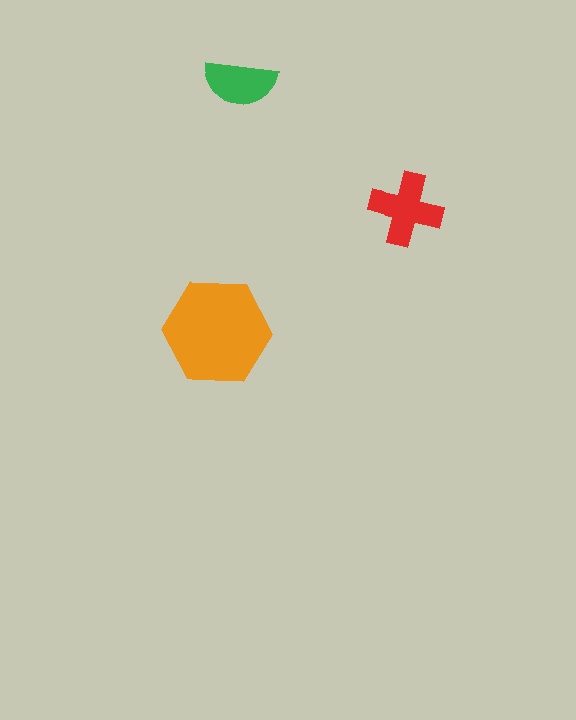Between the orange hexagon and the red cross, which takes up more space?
The orange hexagon.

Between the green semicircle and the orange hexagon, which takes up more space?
The orange hexagon.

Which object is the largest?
The orange hexagon.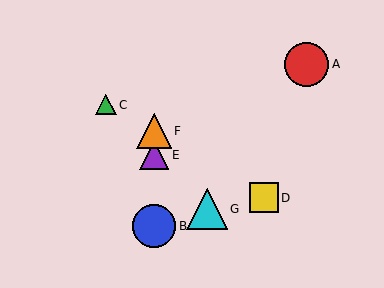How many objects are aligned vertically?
3 objects (B, E, F) are aligned vertically.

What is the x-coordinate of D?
Object D is at x≈264.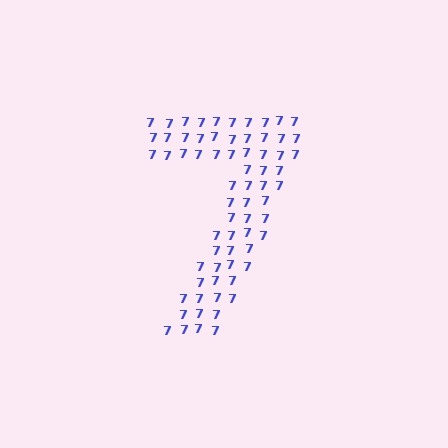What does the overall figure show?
The overall figure shows the digit 7.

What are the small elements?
The small elements are digit 7's.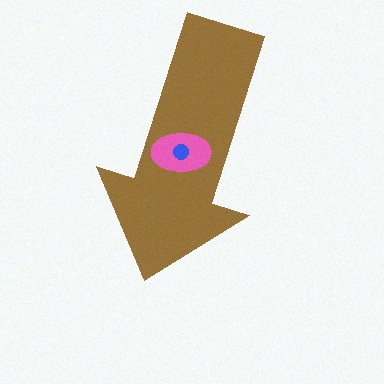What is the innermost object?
The blue circle.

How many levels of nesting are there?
3.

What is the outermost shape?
The brown arrow.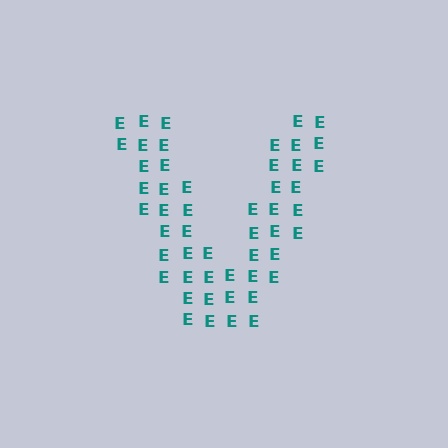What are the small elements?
The small elements are letter E's.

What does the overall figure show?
The overall figure shows the letter V.